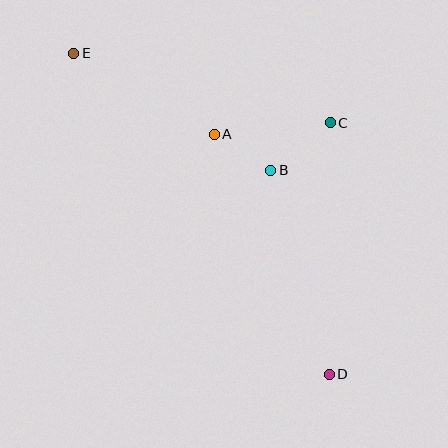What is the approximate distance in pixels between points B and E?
The distance between B and E is approximately 230 pixels.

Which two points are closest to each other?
Points A and B are closest to each other.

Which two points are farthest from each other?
Points D and E are farthest from each other.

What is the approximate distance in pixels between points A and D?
The distance between A and D is approximately 266 pixels.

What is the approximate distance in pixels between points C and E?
The distance between C and E is approximately 266 pixels.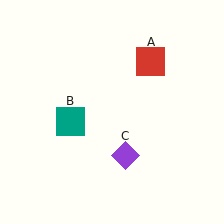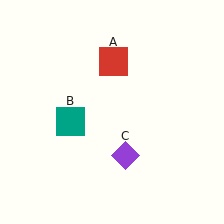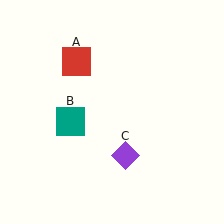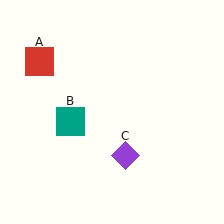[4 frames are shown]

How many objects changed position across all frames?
1 object changed position: red square (object A).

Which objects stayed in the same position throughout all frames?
Teal square (object B) and purple diamond (object C) remained stationary.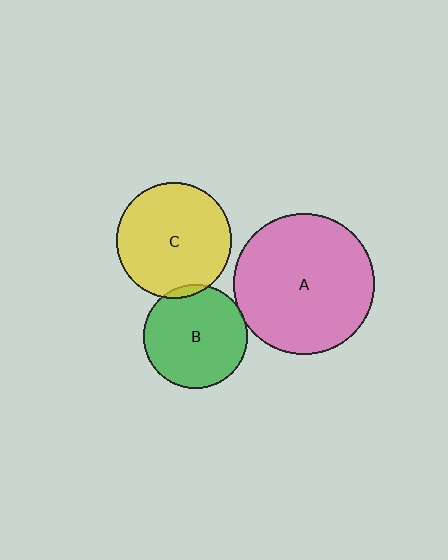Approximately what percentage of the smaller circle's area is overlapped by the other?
Approximately 5%.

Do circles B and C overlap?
Yes.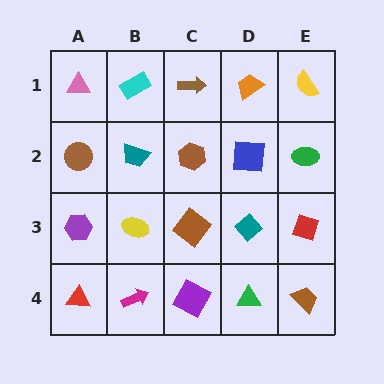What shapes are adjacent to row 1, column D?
A blue square (row 2, column D), a brown arrow (row 1, column C), a yellow semicircle (row 1, column E).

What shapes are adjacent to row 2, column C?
A brown arrow (row 1, column C), a brown diamond (row 3, column C), a teal trapezoid (row 2, column B), a blue square (row 2, column D).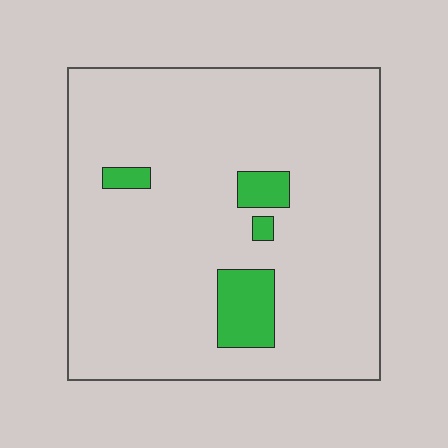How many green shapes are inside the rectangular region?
4.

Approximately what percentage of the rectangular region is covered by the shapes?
Approximately 10%.